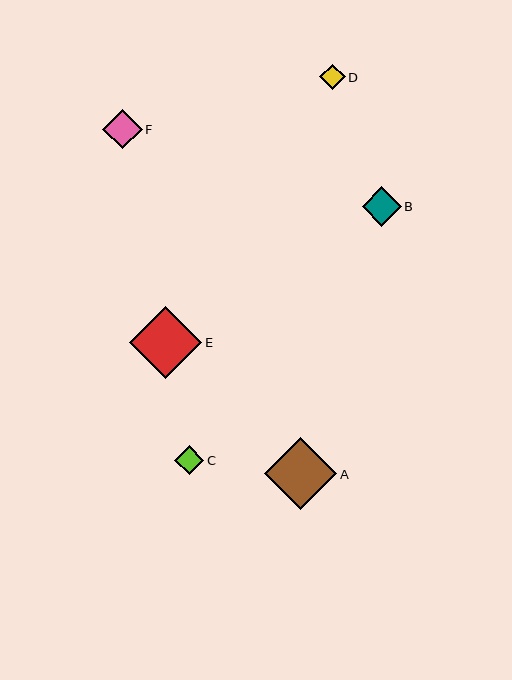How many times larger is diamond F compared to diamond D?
Diamond F is approximately 1.5 times the size of diamond D.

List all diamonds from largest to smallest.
From largest to smallest: E, A, F, B, C, D.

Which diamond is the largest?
Diamond E is the largest with a size of approximately 72 pixels.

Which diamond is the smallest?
Diamond D is the smallest with a size of approximately 26 pixels.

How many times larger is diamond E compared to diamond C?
Diamond E is approximately 2.5 times the size of diamond C.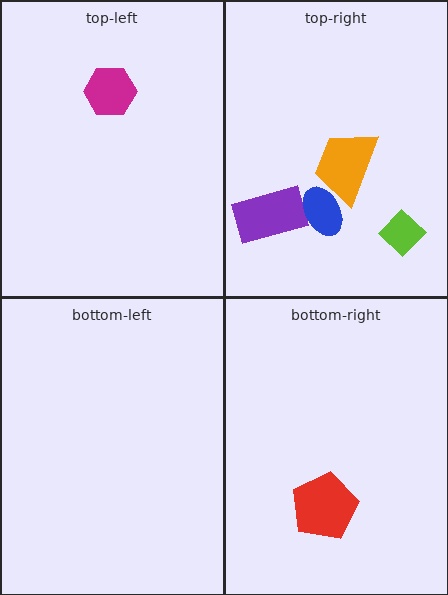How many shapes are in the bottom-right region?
1.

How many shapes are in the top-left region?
1.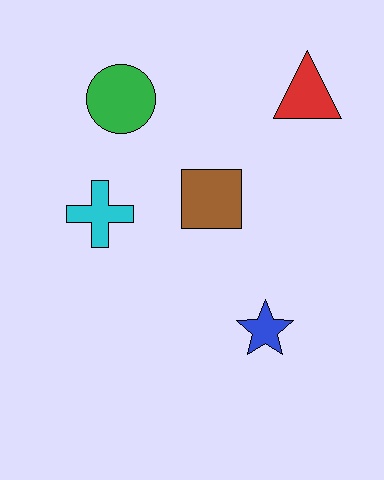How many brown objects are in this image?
There is 1 brown object.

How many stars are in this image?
There is 1 star.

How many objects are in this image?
There are 5 objects.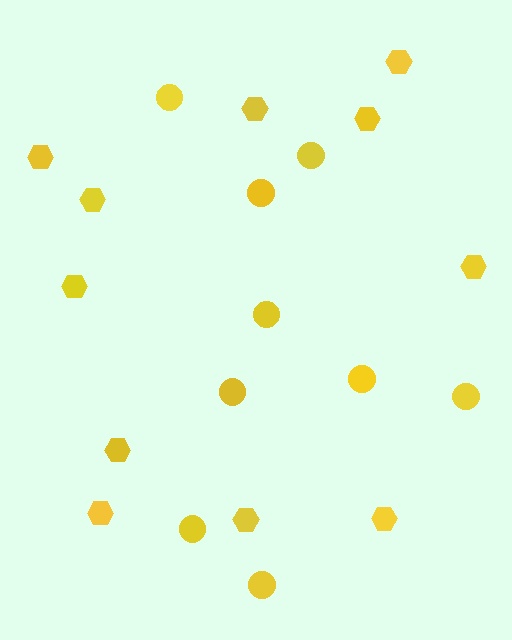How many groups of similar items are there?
There are 2 groups: one group of hexagons (11) and one group of circles (9).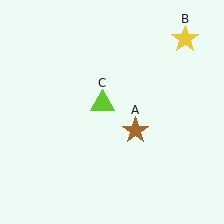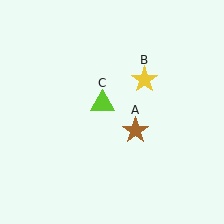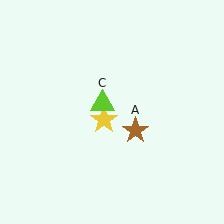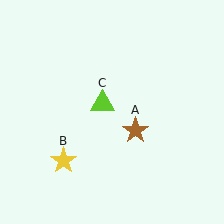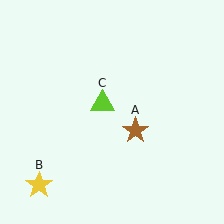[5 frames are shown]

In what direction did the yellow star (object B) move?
The yellow star (object B) moved down and to the left.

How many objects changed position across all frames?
1 object changed position: yellow star (object B).